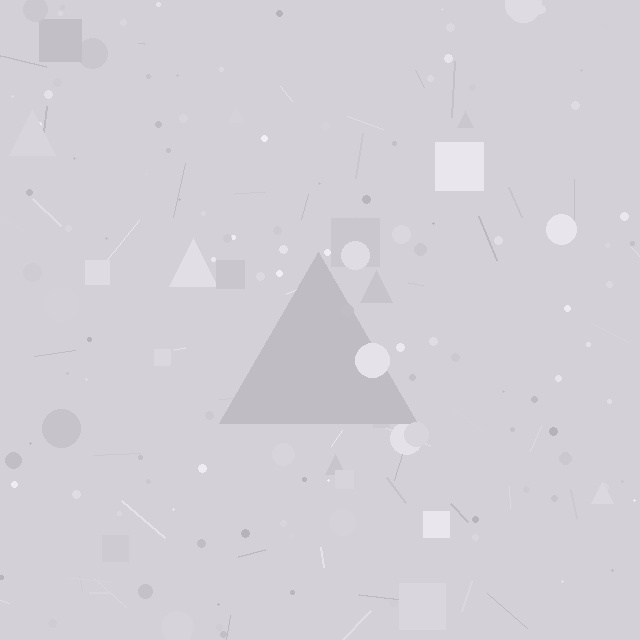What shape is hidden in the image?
A triangle is hidden in the image.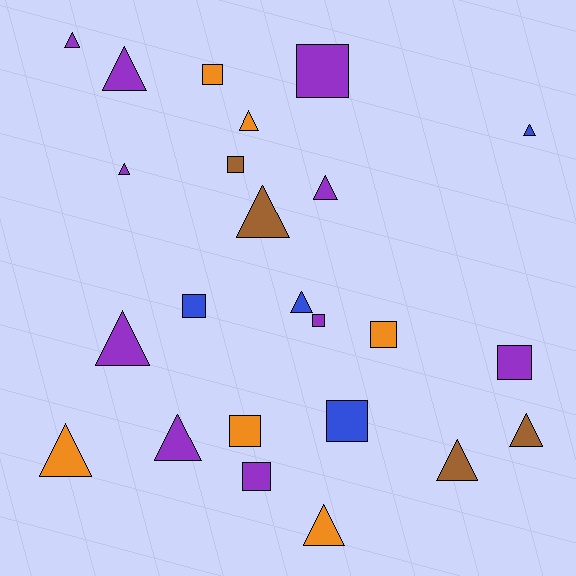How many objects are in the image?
There are 24 objects.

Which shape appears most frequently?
Triangle, with 14 objects.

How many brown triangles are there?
There are 3 brown triangles.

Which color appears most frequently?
Purple, with 10 objects.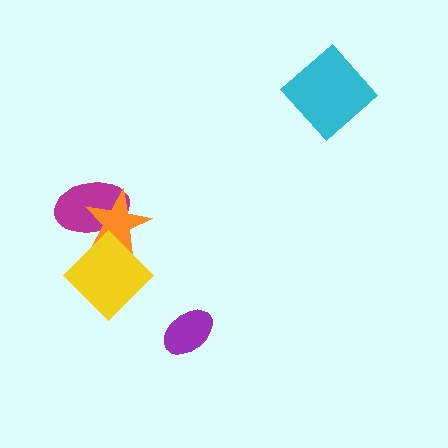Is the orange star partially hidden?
Yes, it is partially covered by another shape.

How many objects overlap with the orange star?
2 objects overlap with the orange star.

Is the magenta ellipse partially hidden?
Yes, it is partially covered by another shape.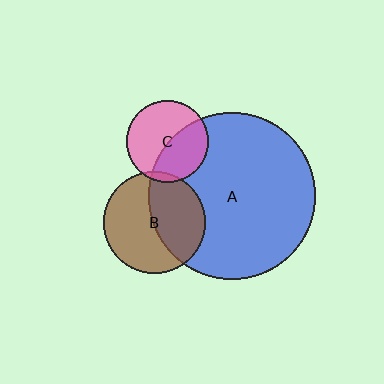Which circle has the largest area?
Circle A (blue).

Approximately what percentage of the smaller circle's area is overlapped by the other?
Approximately 45%.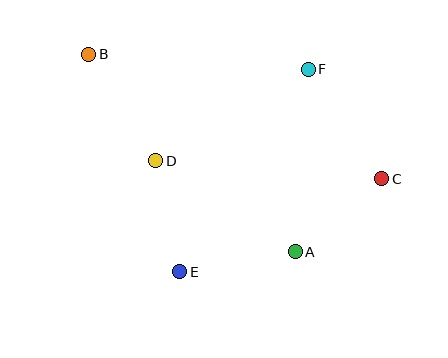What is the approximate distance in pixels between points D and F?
The distance between D and F is approximately 178 pixels.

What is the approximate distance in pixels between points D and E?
The distance between D and E is approximately 114 pixels.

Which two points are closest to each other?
Points A and C are closest to each other.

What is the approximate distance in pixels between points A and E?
The distance between A and E is approximately 117 pixels.